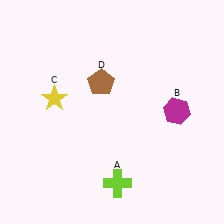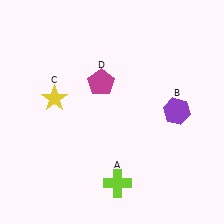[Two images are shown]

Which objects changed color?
B changed from magenta to purple. D changed from brown to magenta.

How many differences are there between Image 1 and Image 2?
There are 2 differences between the two images.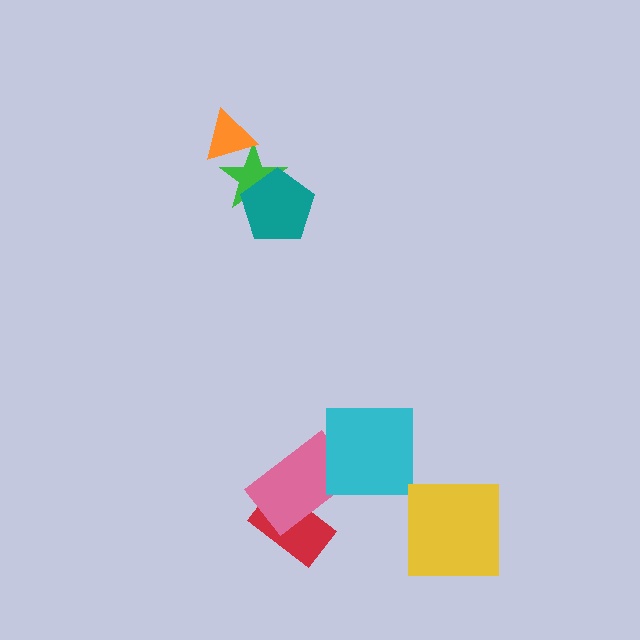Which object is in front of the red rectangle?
The pink rectangle is in front of the red rectangle.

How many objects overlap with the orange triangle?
1 object overlaps with the orange triangle.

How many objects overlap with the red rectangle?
1 object overlaps with the red rectangle.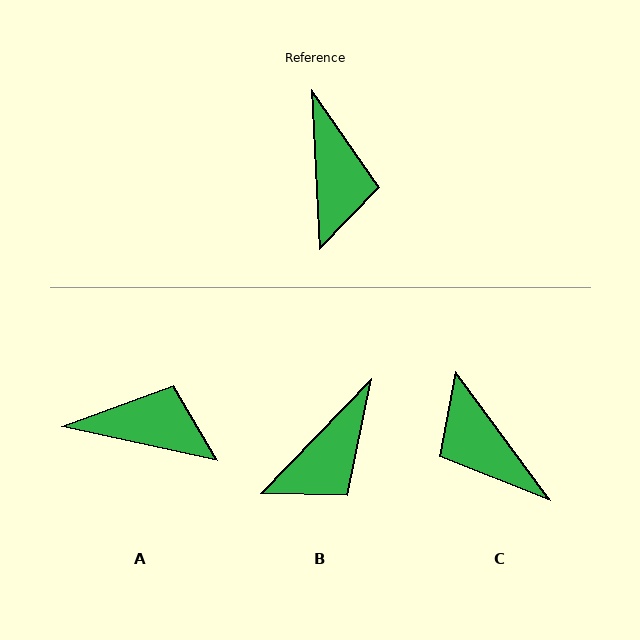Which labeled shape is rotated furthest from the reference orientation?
C, about 146 degrees away.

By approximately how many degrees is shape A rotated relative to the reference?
Approximately 75 degrees counter-clockwise.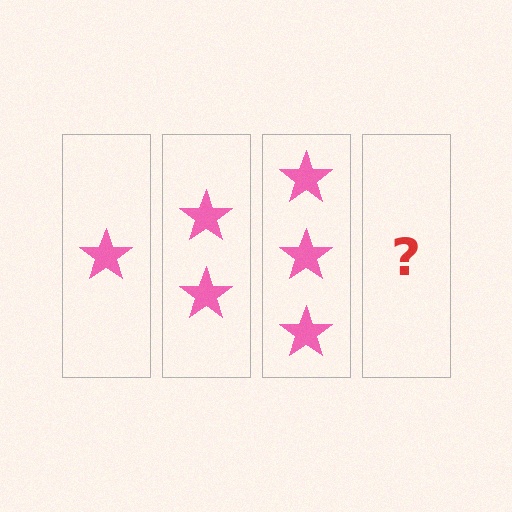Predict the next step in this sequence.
The next step is 4 stars.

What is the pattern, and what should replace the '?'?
The pattern is that each step adds one more star. The '?' should be 4 stars.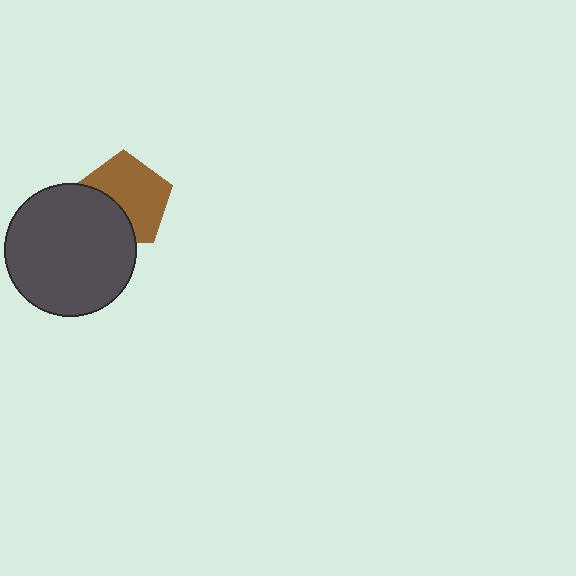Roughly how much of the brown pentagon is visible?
About half of it is visible (roughly 64%).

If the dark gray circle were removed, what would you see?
You would see the complete brown pentagon.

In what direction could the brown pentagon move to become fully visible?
The brown pentagon could move toward the upper-right. That would shift it out from behind the dark gray circle entirely.